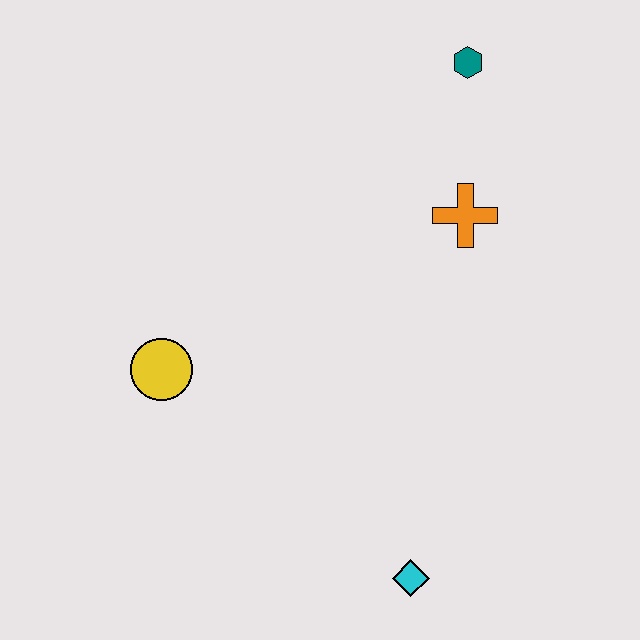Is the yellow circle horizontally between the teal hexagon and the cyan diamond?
No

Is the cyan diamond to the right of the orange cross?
No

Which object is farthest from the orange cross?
The cyan diamond is farthest from the orange cross.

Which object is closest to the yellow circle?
The cyan diamond is closest to the yellow circle.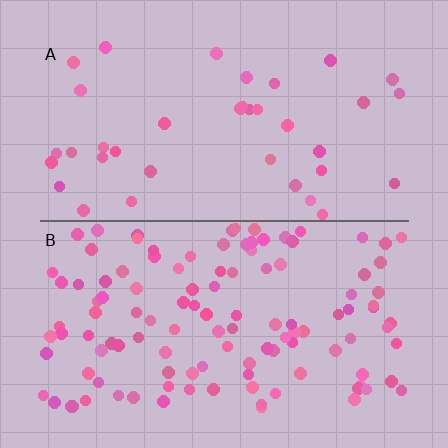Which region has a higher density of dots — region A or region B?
B (the bottom).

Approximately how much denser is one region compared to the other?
Approximately 3.2× — region B over region A.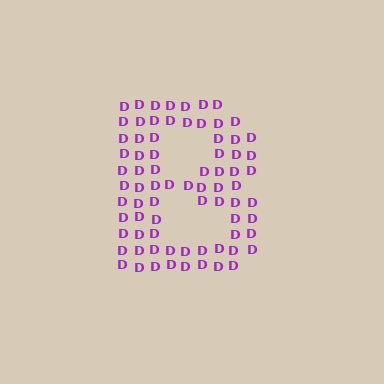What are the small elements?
The small elements are letter D's.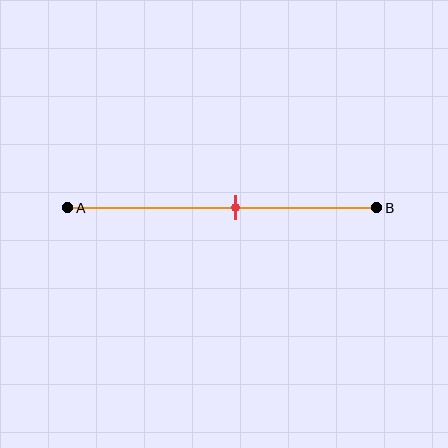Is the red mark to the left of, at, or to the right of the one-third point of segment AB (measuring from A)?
The red mark is to the right of the one-third point of segment AB.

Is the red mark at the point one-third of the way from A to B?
No, the mark is at about 55% from A, not at the 33% one-third point.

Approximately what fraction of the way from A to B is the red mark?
The red mark is approximately 55% of the way from A to B.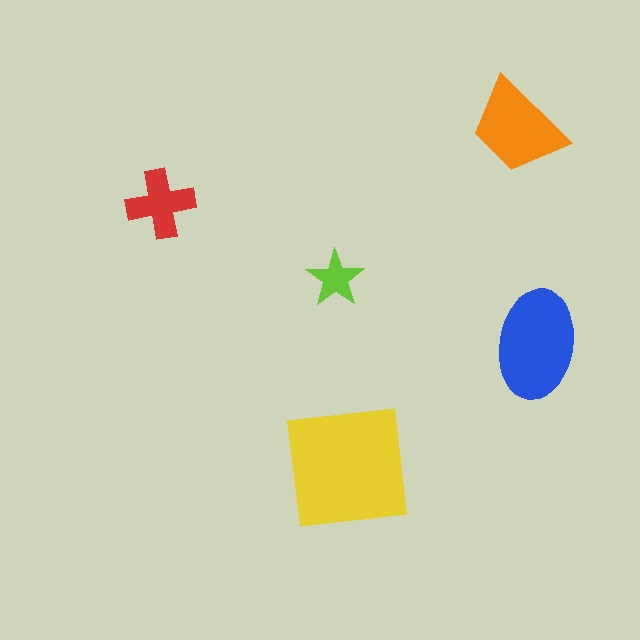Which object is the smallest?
The lime star.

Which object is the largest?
The yellow square.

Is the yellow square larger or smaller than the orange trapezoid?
Larger.